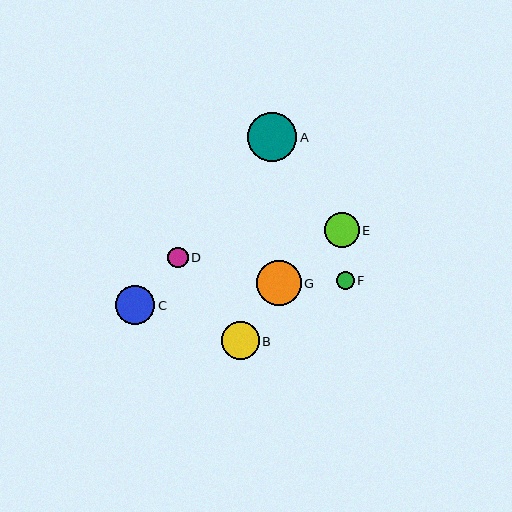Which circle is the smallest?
Circle F is the smallest with a size of approximately 18 pixels.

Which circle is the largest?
Circle A is the largest with a size of approximately 49 pixels.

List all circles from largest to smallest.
From largest to smallest: A, G, C, B, E, D, F.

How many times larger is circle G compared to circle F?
Circle G is approximately 2.4 times the size of circle F.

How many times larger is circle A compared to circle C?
Circle A is approximately 1.3 times the size of circle C.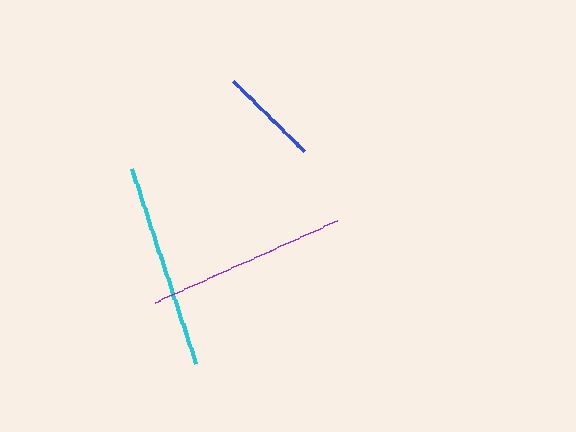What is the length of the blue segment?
The blue segment is approximately 100 pixels long.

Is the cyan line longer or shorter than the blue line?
The cyan line is longer than the blue line.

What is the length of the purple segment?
The purple segment is approximately 200 pixels long.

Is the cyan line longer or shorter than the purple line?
The cyan line is longer than the purple line.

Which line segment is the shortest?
The blue line is the shortest at approximately 100 pixels.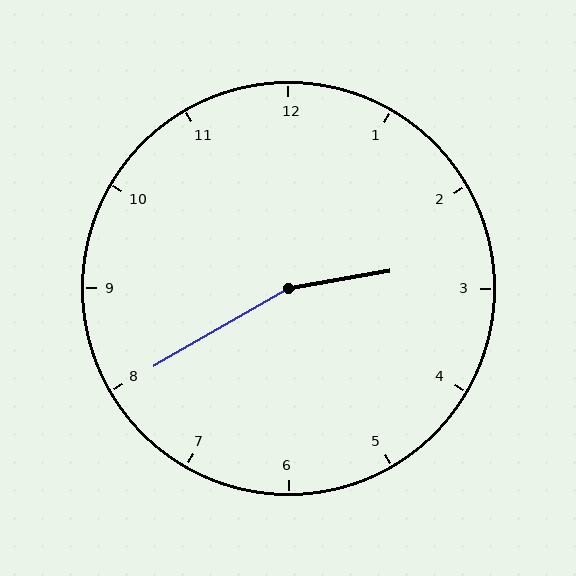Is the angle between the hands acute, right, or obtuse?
It is obtuse.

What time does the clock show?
2:40.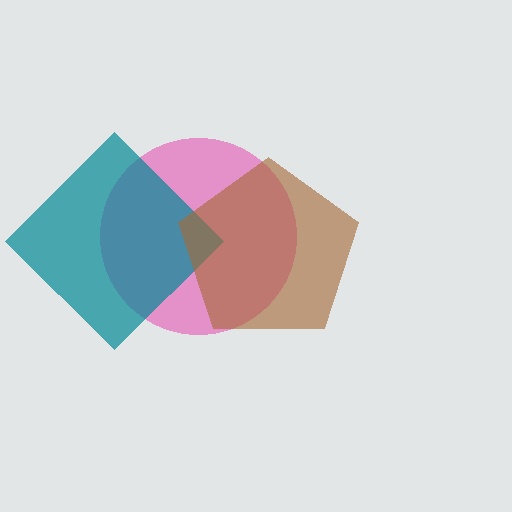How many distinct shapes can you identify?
There are 3 distinct shapes: a pink circle, a teal diamond, a brown pentagon.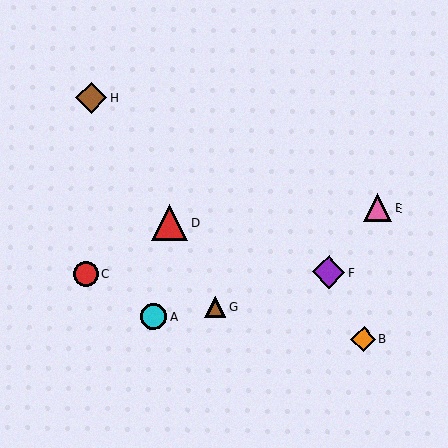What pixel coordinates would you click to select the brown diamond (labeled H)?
Click at (91, 98) to select the brown diamond H.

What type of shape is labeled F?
Shape F is a purple diamond.